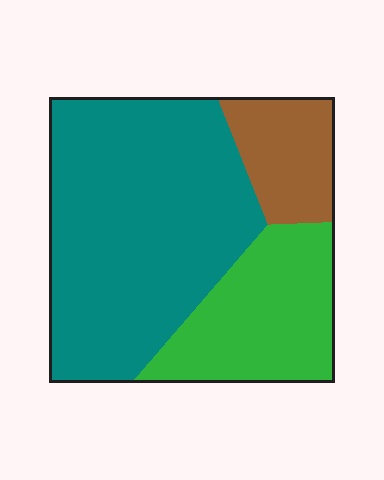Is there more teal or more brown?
Teal.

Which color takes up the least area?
Brown, at roughly 15%.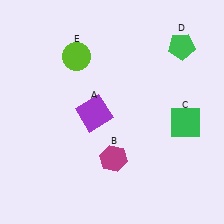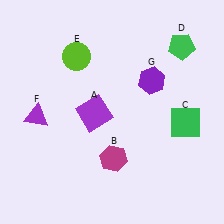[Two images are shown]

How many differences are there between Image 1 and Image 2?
There are 2 differences between the two images.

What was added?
A purple triangle (F), a purple hexagon (G) were added in Image 2.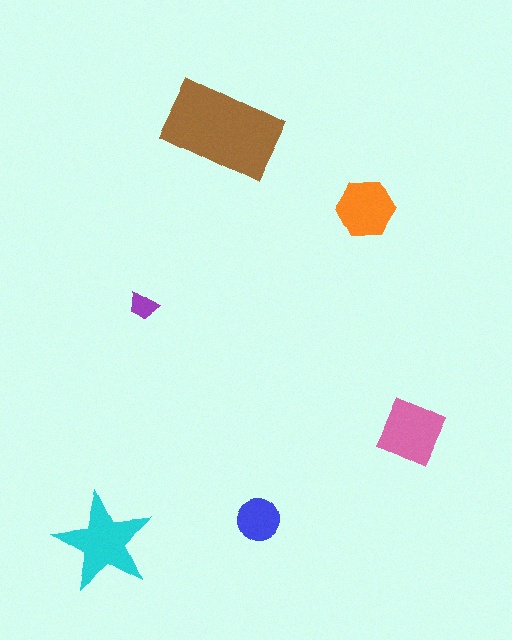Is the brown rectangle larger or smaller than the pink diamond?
Larger.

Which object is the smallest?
The purple trapezoid.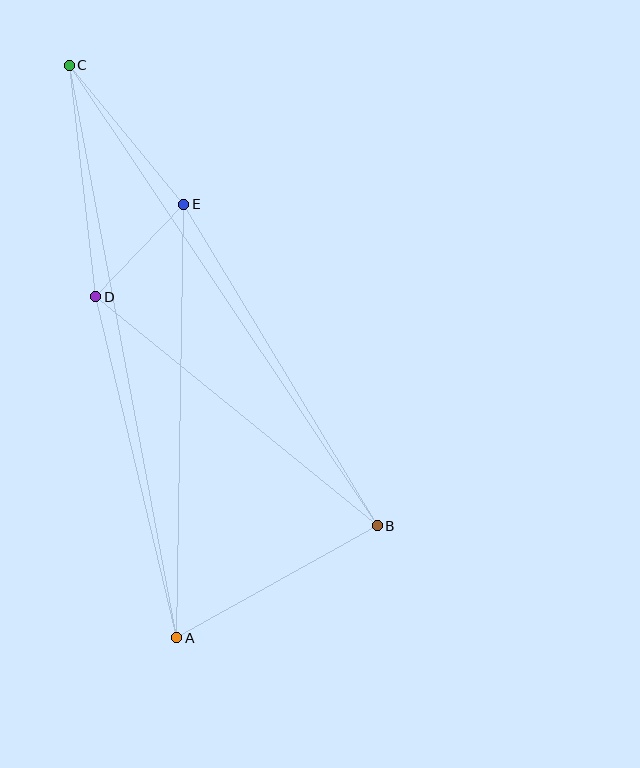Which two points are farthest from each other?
Points A and C are farthest from each other.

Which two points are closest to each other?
Points D and E are closest to each other.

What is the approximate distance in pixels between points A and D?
The distance between A and D is approximately 350 pixels.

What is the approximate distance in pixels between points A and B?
The distance between A and B is approximately 230 pixels.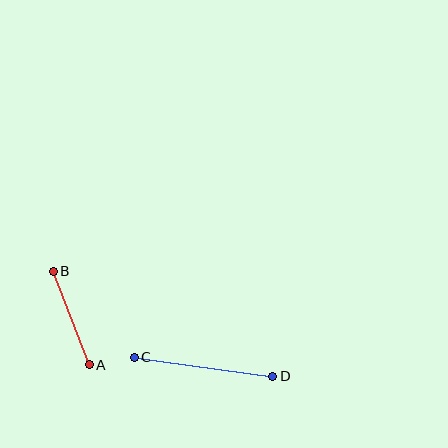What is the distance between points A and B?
The distance is approximately 101 pixels.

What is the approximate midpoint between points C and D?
The midpoint is at approximately (204, 367) pixels.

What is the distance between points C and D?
The distance is approximately 140 pixels.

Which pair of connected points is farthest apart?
Points C and D are farthest apart.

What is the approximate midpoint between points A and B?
The midpoint is at approximately (71, 318) pixels.